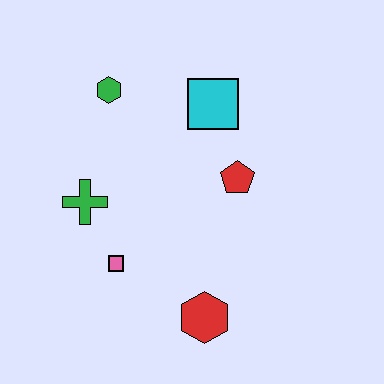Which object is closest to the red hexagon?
The pink square is closest to the red hexagon.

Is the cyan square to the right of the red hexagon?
Yes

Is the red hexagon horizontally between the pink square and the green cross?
No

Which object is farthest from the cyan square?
The red hexagon is farthest from the cyan square.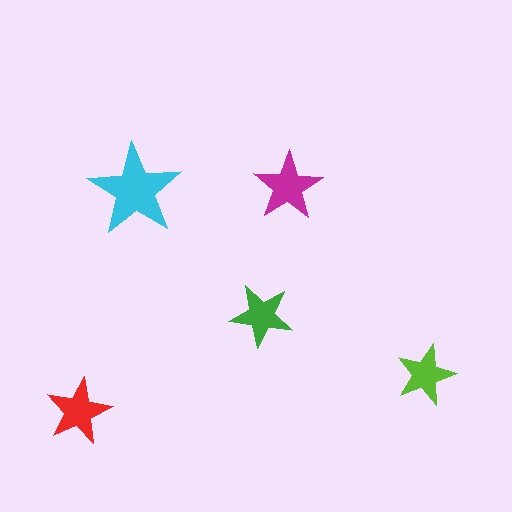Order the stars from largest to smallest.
the cyan one, the magenta one, the red one, the green one, the lime one.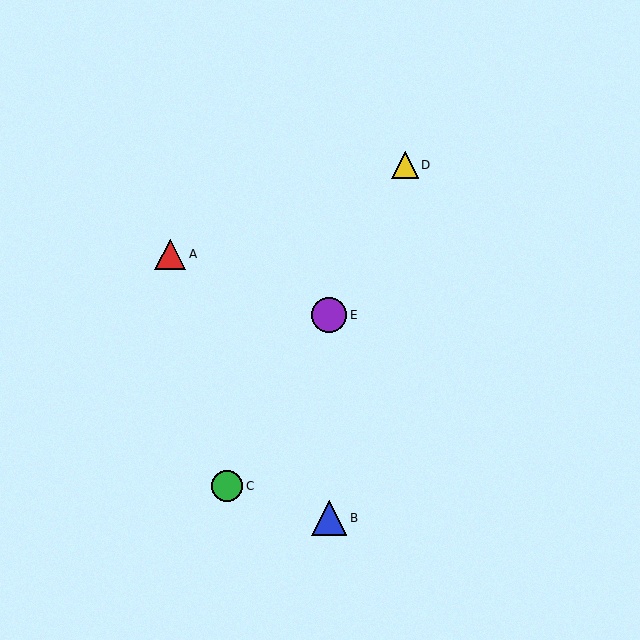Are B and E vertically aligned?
Yes, both are at x≈329.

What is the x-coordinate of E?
Object E is at x≈329.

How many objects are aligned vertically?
2 objects (B, E) are aligned vertically.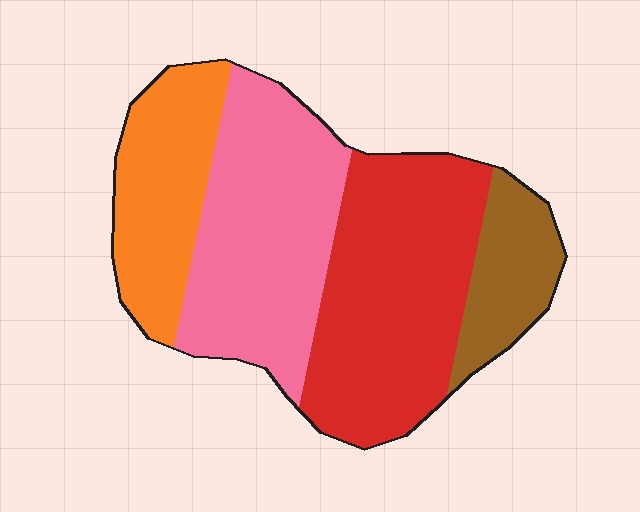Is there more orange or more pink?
Pink.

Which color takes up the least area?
Brown, at roughly 10%.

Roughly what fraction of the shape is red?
Red covers around 35% of the shape.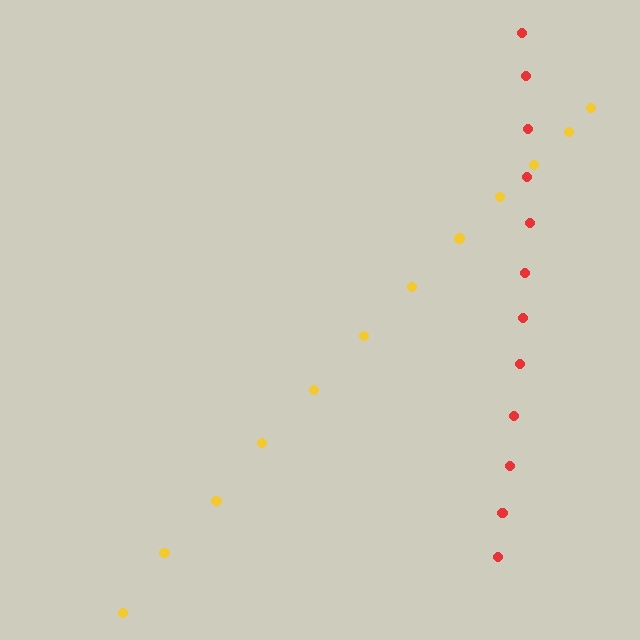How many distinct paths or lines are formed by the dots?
There are 2 distinct paths.